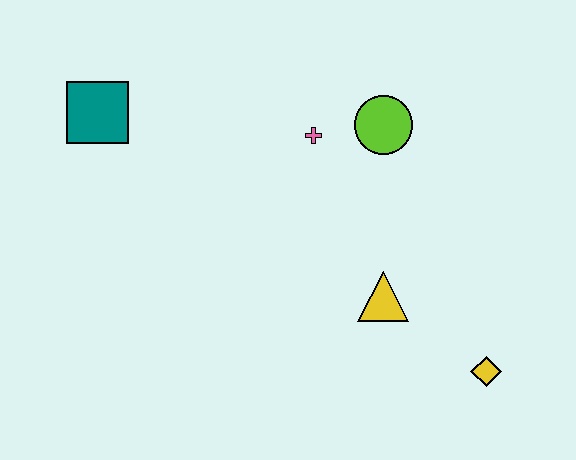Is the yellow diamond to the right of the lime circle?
Yes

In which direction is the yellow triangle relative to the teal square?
The yellow triangle is to the right of the teal square.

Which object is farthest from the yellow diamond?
The teal square is farthest from the yellow diamond.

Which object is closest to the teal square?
The pink cross is closest to the teal square.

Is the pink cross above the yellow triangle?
Yes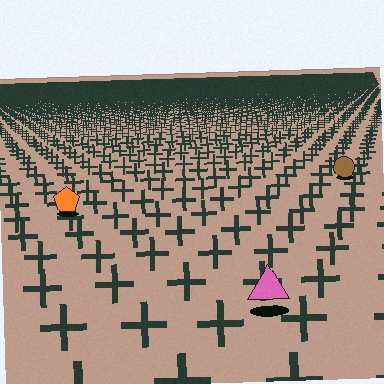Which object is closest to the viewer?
The pink triangle is closest. The texture marks near it are larger and more spread out.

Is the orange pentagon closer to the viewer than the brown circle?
Yes. The orange pentagon is closer — you can tell from the texture gradient: the ground texture is coarser near it.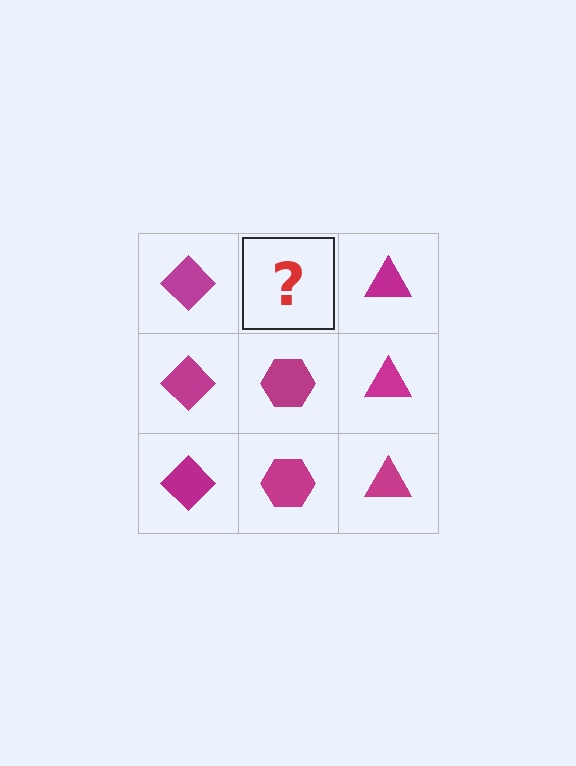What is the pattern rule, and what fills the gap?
The rule is that each column has a consistent shape. The gap should be filled with a magenta hexagon.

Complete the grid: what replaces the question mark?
The question mark should be replaced with a magenta hexagon.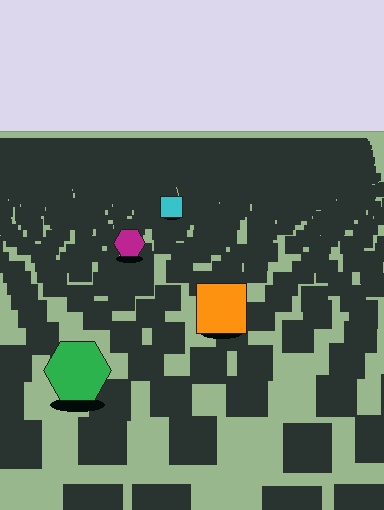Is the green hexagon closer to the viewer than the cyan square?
Yes. The green hexagon is closer — you can tell from the texture gradient: the ground texture is coarser near it.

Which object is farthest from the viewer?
The cyan square is farthest from the viewer. It appears smaller and the ground texture around it is denser.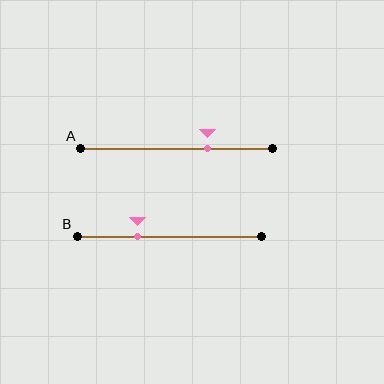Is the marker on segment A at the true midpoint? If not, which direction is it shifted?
No, the marker on segment A is shifted to the right by about 16% of the segment length.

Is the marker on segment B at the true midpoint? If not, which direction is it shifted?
No, the marker on segment B is shifted to the left by about 17% of the segment length.